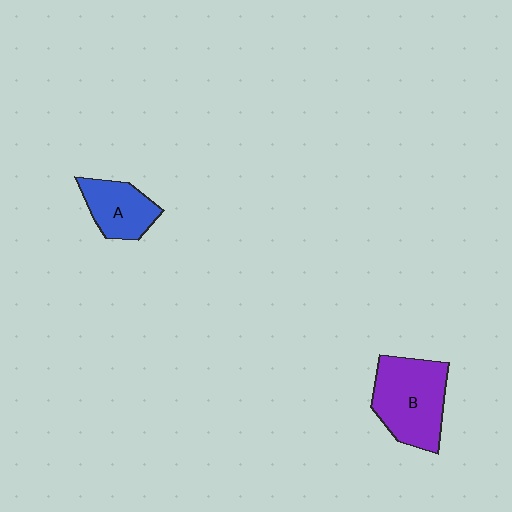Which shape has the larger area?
Shape B (purple).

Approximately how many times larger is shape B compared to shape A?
Approximately 1.6 times.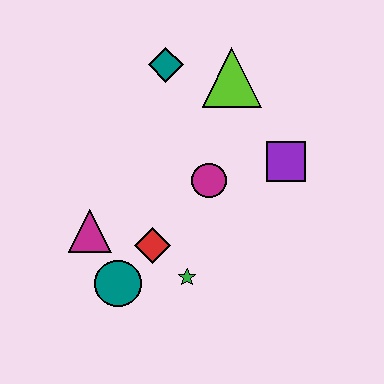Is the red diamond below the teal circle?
No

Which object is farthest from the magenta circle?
The teal circle is farthest from the magenta circle.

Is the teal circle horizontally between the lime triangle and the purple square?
No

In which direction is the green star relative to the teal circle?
The green star is to the right of the teal circle.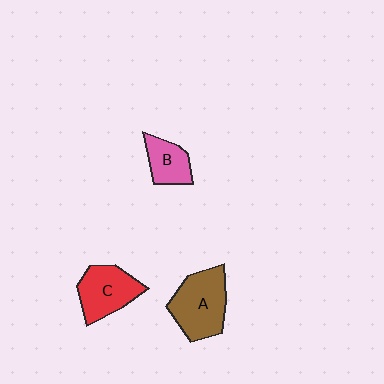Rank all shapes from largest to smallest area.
From largest to smallest: A (brown), C (red), B (pink).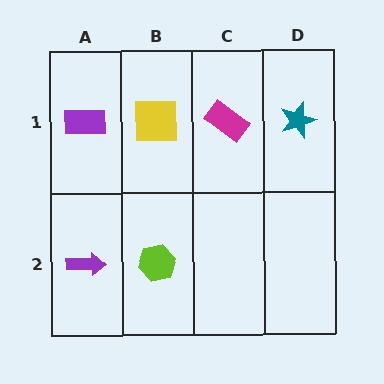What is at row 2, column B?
A lime hexagon.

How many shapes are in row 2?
2 shapes.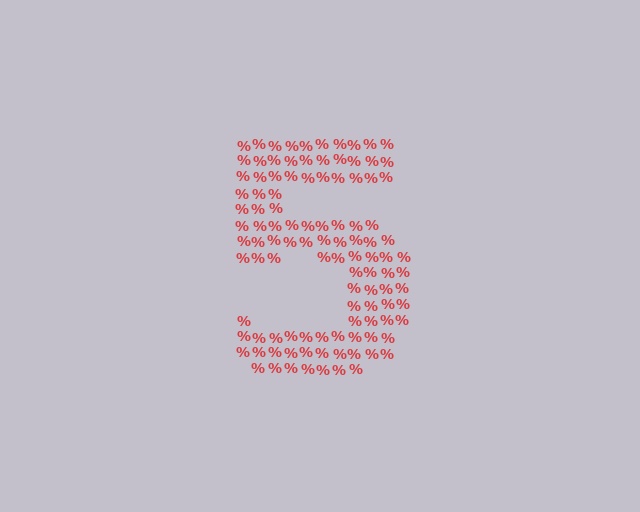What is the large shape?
The large shape is the digit 5.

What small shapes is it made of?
It is made of small percent signs.